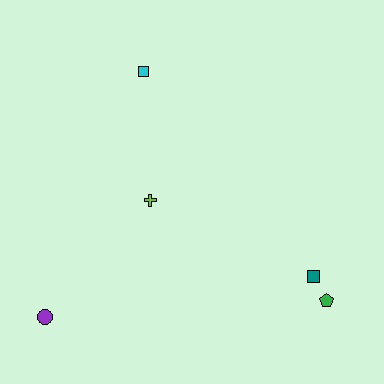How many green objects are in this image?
There is 1 green object.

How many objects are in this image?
There are 5 objects.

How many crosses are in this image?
There is 1 cross.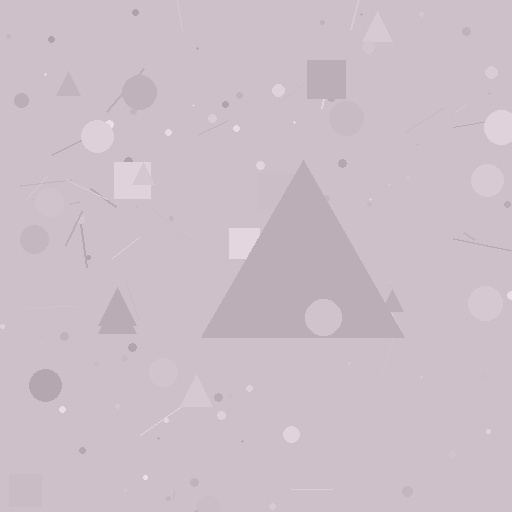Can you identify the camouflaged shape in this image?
The camouflaged shape is a triangle.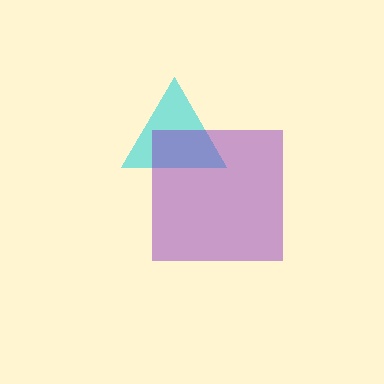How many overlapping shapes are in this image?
There are 2 overlapping shapes in the image.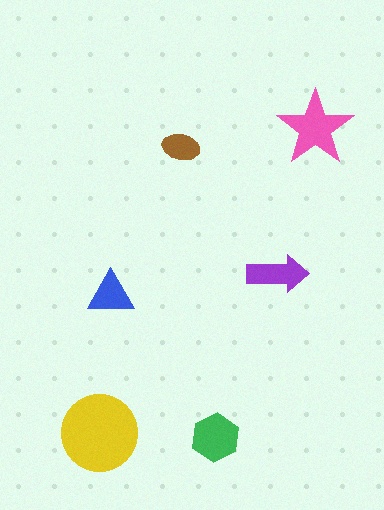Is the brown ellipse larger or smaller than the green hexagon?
Smaller.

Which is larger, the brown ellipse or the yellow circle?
The yellow circle.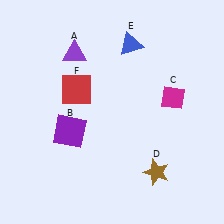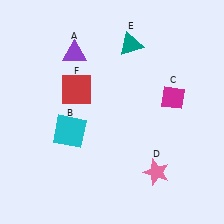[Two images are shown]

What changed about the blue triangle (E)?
In Image 1, E is blue. In Image 2, it changed to teal.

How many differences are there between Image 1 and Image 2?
There are 3 differences between the two images.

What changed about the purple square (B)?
In Image 1, B is purple. In Image 2, it changed to cyan.